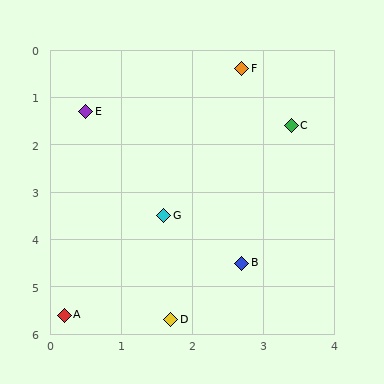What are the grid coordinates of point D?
Point D is at approximately (1.7, 5.7).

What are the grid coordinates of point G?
Point G is at approximately (1.6, 3.5).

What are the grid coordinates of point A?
Point A is at approximately (0.2, 5.6).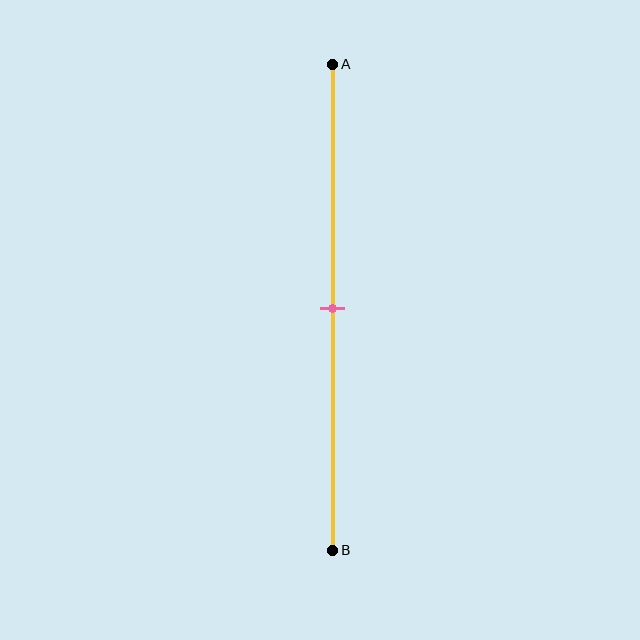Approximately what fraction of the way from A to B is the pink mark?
The pink mark is approximately 50% of the way from A to B.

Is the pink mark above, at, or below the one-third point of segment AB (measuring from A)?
The pink mark is below the one-third point of segment AB.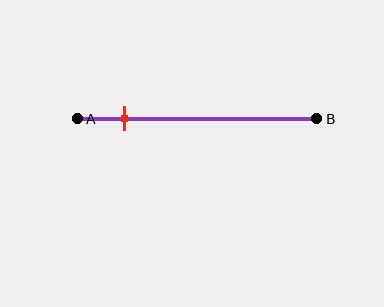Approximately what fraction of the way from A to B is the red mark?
The red mark is approximately 20% of the way from A to B.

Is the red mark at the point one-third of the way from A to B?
No, the mark is at about 20% from A, not at the 33% one-third point.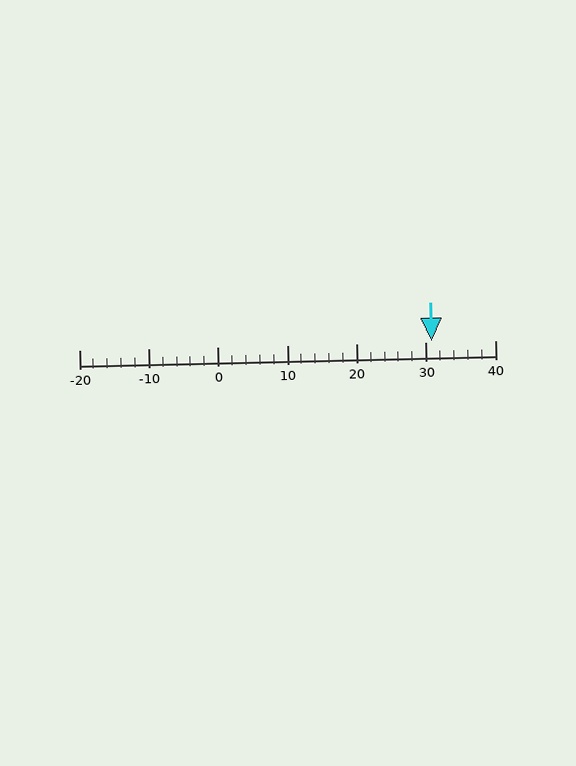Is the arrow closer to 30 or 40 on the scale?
The arrow is closer to 30.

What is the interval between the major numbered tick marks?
The major tick marks are spaced 10 units apart.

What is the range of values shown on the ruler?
The ruler shows values from -20 to 40.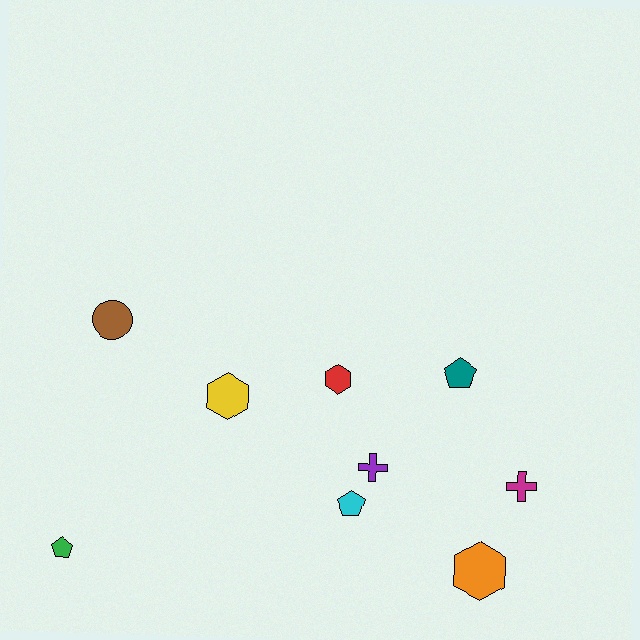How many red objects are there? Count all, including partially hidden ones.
There is 1 red object.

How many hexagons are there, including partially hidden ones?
There are 3 hexagons.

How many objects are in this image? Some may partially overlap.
There are 9 objects.